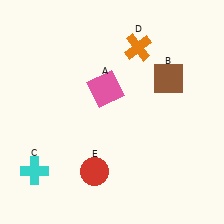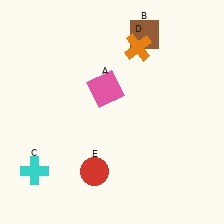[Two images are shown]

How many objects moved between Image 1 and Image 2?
1 object moved between the two images.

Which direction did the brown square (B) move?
The brown square (B) moved up.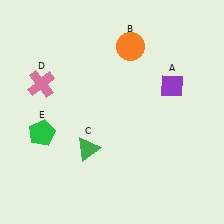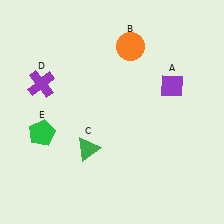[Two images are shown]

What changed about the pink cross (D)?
In Image 1, D is pink. In Image 2, it changed to purple.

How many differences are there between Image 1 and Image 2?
There is 1 difference between the two images.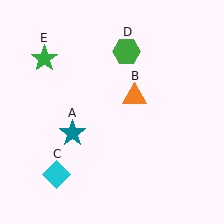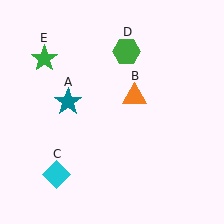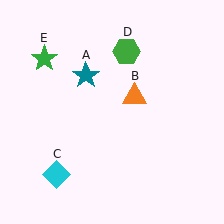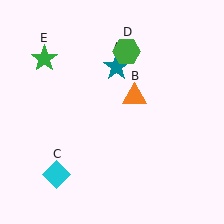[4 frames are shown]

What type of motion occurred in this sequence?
The teal star (object A) rotated clockwise around the center of the scene.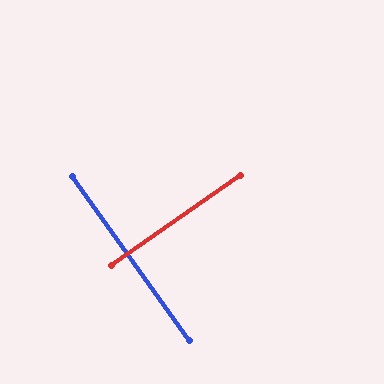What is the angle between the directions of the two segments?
Approximately 89 degrees.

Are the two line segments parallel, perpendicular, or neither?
Perpendicular — they meet at approximately 89°.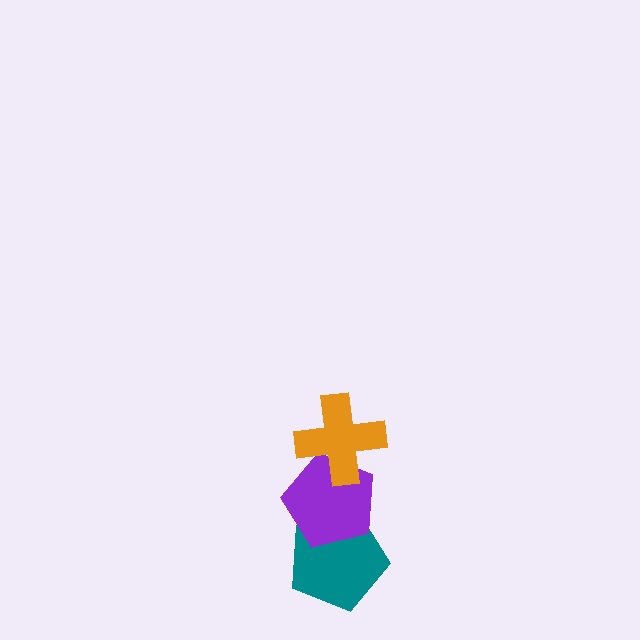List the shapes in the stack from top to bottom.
From top to bottom: the orange cross, the purple pentagon, the teal pentagon.